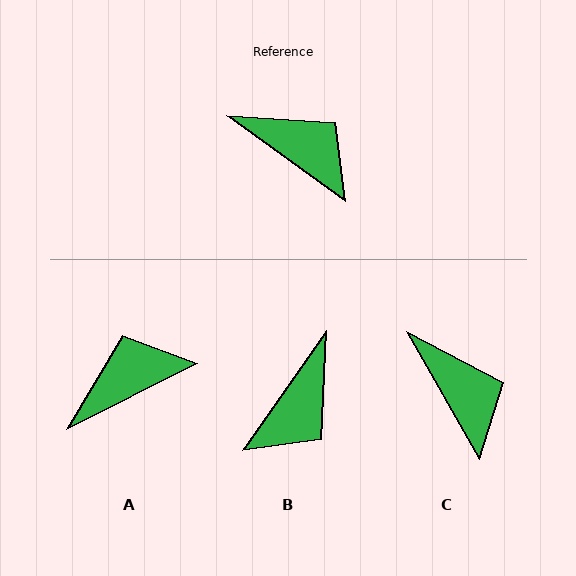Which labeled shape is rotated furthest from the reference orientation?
B, about 89 degrees away.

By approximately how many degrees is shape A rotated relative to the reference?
Approximately 63 degrees counter-clockwise.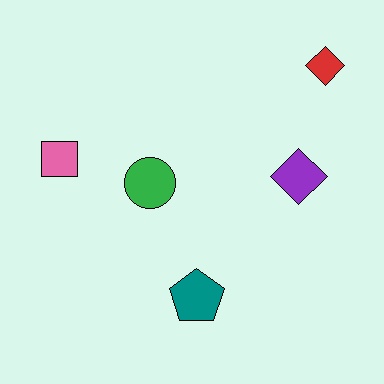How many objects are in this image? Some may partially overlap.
There are 5 objects.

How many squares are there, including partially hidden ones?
There is 1 square.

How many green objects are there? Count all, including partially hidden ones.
There is 1 green object.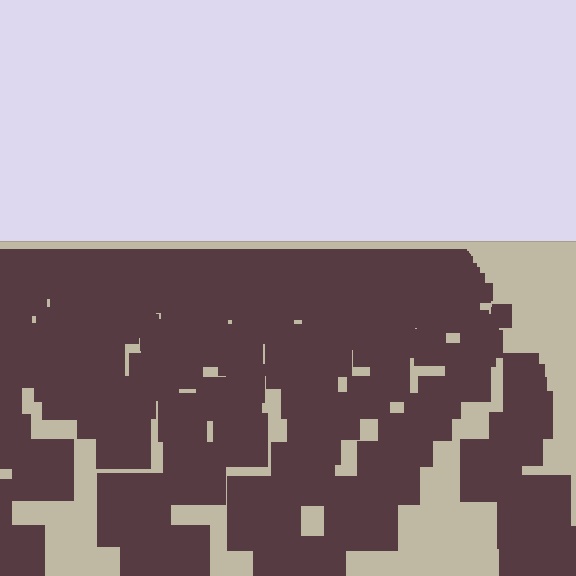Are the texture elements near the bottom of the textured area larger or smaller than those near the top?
Larger. Near the bottom, elements are closer to the viewer and appear at a bigger on-screen size.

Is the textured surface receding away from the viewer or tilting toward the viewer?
The surface is receding away from the viewer. Texture elements get smaller and denser toward the top.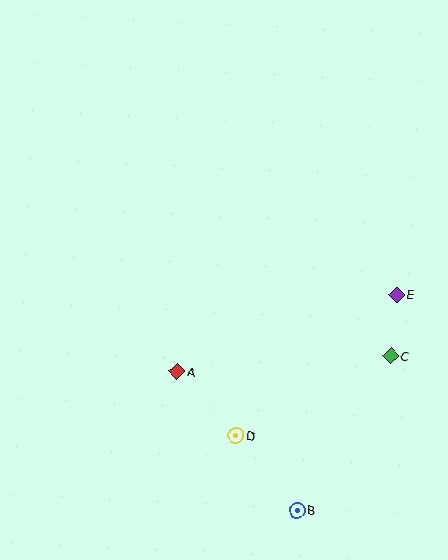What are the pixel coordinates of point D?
Point D is at (236, 435).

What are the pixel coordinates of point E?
Point E is at (397, 295).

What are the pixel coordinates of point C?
Point C is at (391, 356).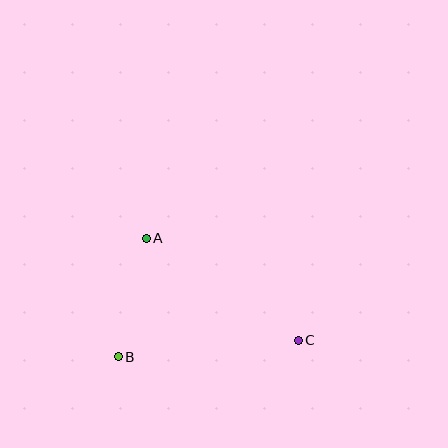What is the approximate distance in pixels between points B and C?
The distance between B and C is approximately 181 pixels.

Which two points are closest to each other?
Points A and B are closest to each other.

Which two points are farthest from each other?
Points A and C are farthest from each other.